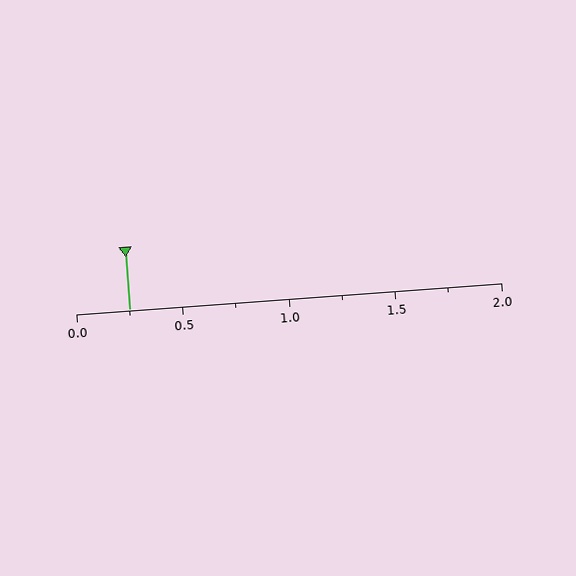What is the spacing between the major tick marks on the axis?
The major ticks are spaced 0.5 apart.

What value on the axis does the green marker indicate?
The marker indicates approximately 0.25.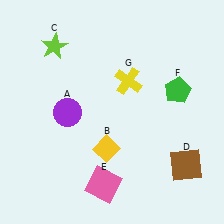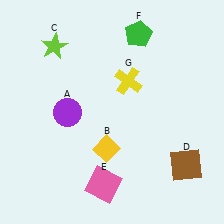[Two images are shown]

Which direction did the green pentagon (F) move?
The green pentagon (F) moved up.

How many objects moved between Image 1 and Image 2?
1 object moved between the two images.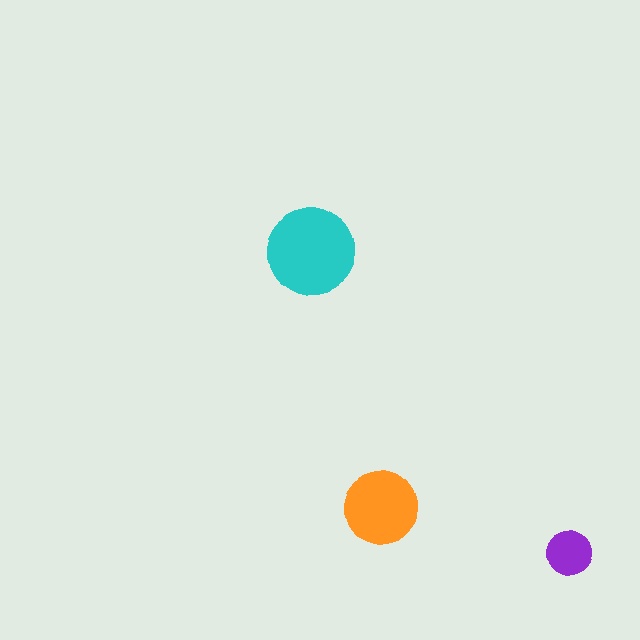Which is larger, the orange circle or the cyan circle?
The cyan one.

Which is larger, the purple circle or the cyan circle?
The cyan one.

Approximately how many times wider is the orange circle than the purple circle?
About 1.5 times wider.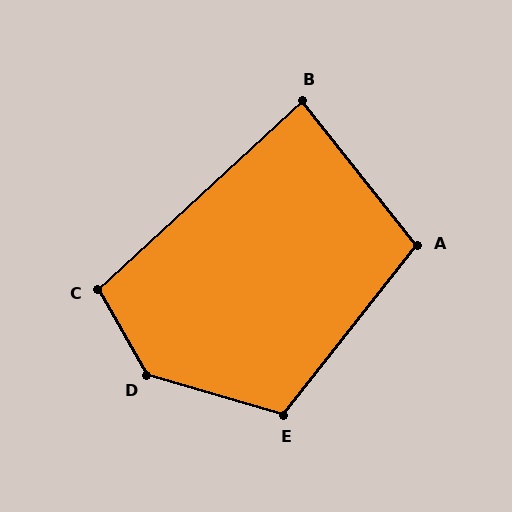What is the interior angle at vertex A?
Approximately 103 degrees (obtuse).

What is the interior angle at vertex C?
Approximately 103 degrees (obtuse).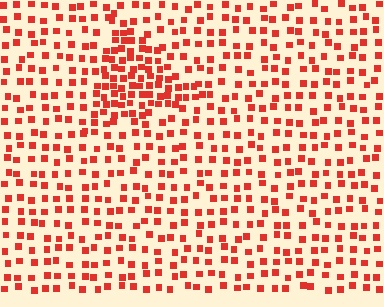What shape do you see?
I see a triangle.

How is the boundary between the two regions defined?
The boundary is defined by a change in element density (approximately 2.0x ratio). All elements are the same color, size, and shape.